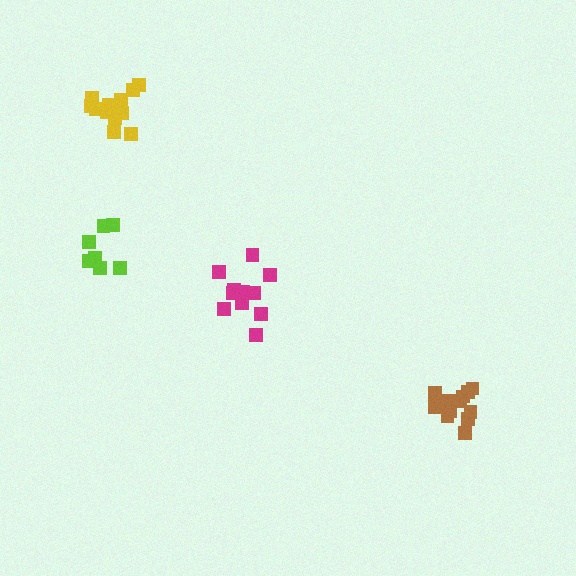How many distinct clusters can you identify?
There are 4 distinct clusters.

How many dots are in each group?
Group 1: 13 dots, Group 2: 12 dots, Group 3: 12 dots, Group 4: 7 dots (44 total).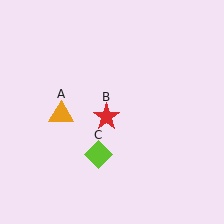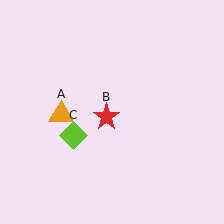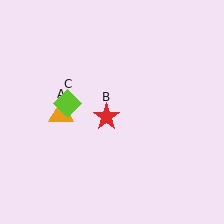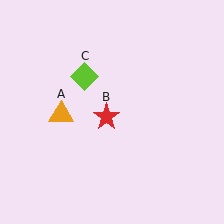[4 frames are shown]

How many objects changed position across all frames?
1 object changed position: lime diamond (object C).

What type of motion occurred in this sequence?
The lime diamond (object C) rotated clockwise around the center of the scene.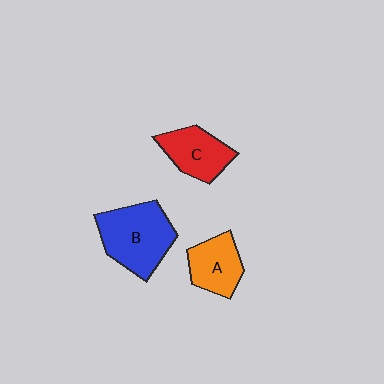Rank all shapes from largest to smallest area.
From largest to smallest: B (blue), C (red), A (orange).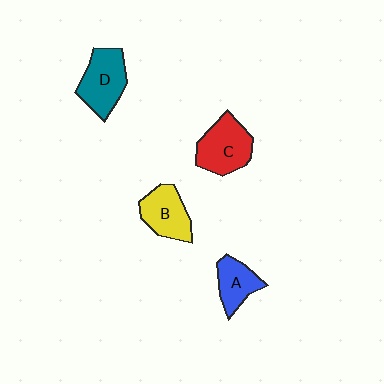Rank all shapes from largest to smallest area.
From largest to smallest: C (red), D (teal), B (yellow), A (blue).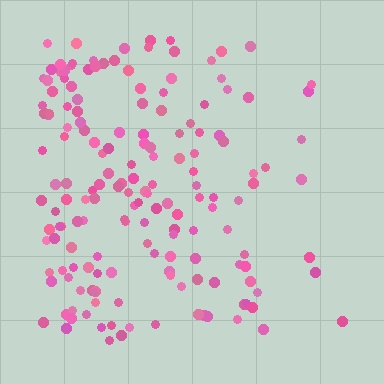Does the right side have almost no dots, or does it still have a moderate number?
Still a moderate number, just noticeably fewer than the left.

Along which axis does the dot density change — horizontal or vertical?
Horizontal.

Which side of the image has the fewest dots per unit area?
The right.